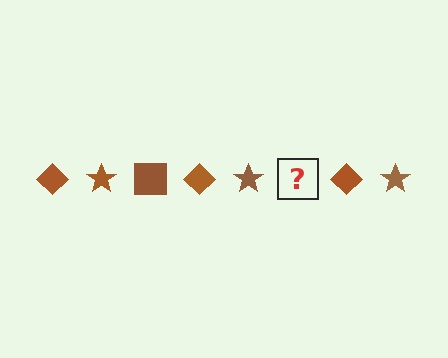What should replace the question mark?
The question mark should be replaced with a brown square.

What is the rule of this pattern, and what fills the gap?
The rule is that the pattern cycles through diamond, star, square shapes in brown. The gap should be filled with a brown square.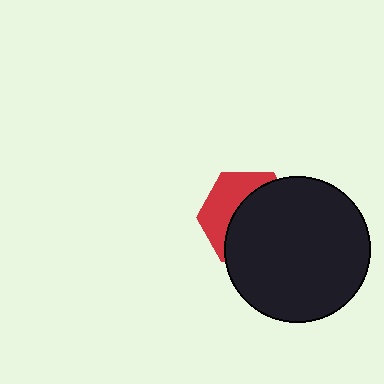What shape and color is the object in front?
The object in front is a black circle.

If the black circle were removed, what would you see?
You would see the complete red hexagon.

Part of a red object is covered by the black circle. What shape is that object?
It is a hexagon.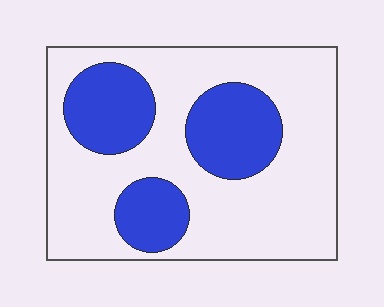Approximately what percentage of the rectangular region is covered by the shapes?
Approximately 30%.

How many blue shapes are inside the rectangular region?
3.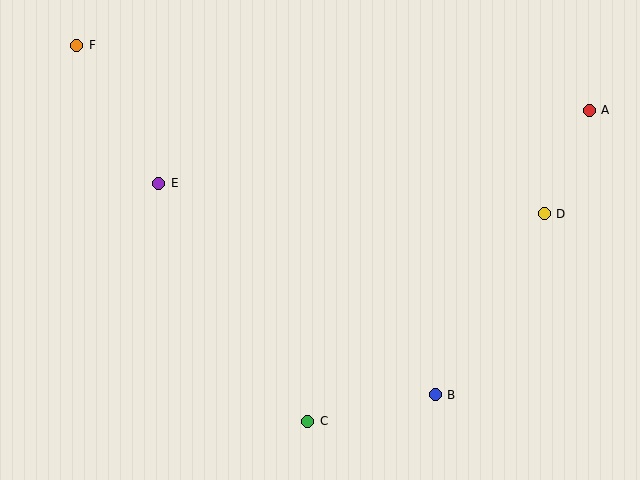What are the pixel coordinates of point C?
Point C is at (307, 421).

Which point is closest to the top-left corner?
Point F is closest to the top-left corner.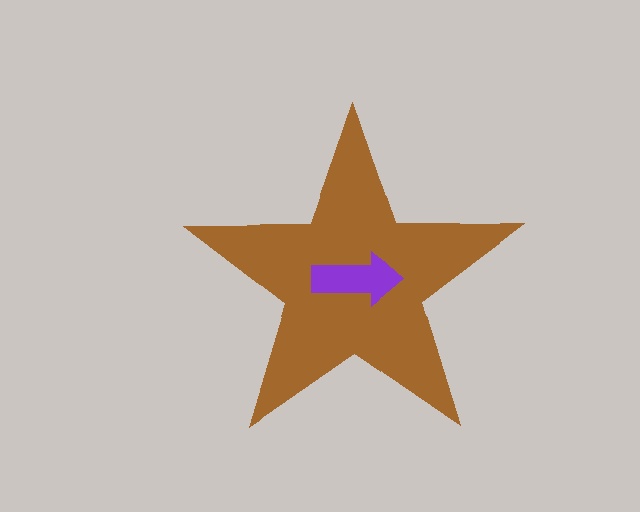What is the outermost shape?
The brown star.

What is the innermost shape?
The purple arrow.